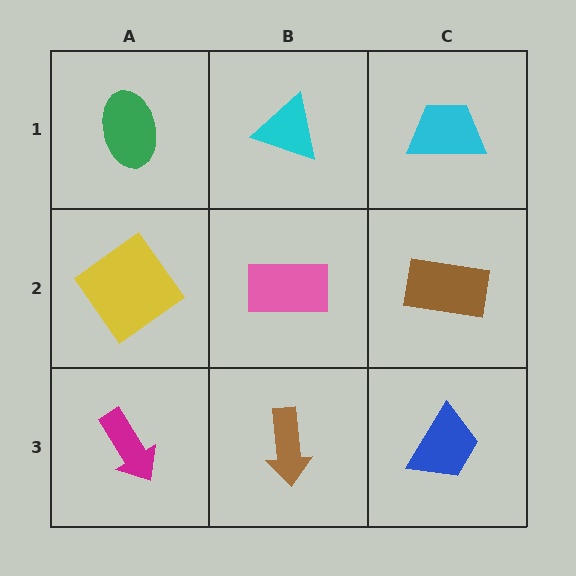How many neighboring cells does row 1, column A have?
2.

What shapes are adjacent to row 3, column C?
A brown rectangle (row 2, column C), a brown arrow (row 3, column B).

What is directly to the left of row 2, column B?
A yellow diamond.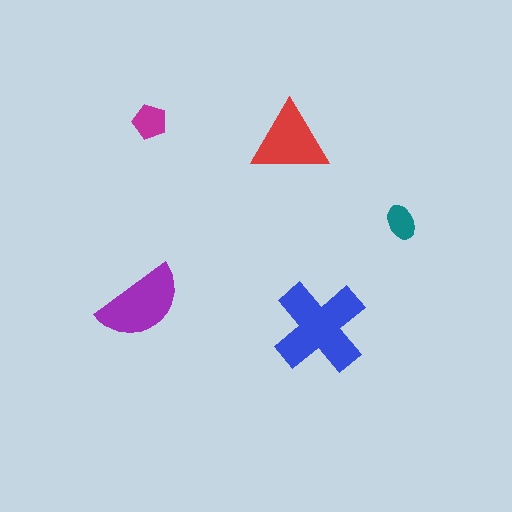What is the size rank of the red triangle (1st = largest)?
3rd.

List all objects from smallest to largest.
The teal ellipse, the magenta pentagon, the red triangle, the purple semicircle, the blue cross.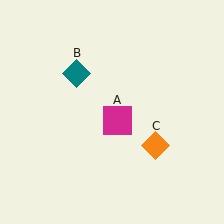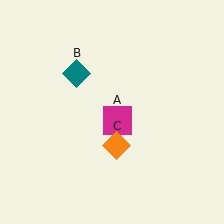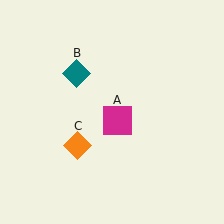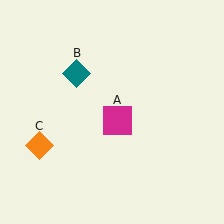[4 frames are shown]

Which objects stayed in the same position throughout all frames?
Magenta square (object A) and teal diamond (object B) remained stationary.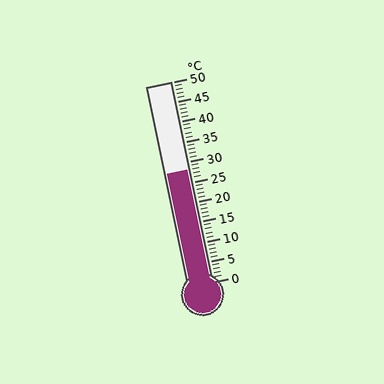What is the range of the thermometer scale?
The thermometer scale ranges from 0°C to 50°C.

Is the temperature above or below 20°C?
The temperature is above 20°C.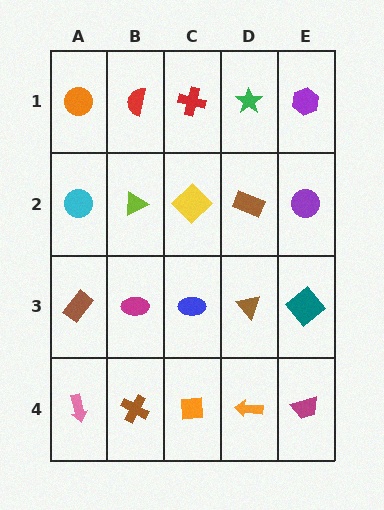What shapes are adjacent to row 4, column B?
A magenta ellipse (row 3, column B), a pink arrow (row 4, column A), an orange square (row 4, column C).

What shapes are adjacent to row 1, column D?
A brown rectangle (row 2, column D), a red cross (row 1, column C), a purple hexagon (row 1, column E).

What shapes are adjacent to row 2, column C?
A red cross (row 1, column C), a blue ellipse (row 3, column C), a lime triangle (row 2, column B), a brown rectangle (row 2, column D).